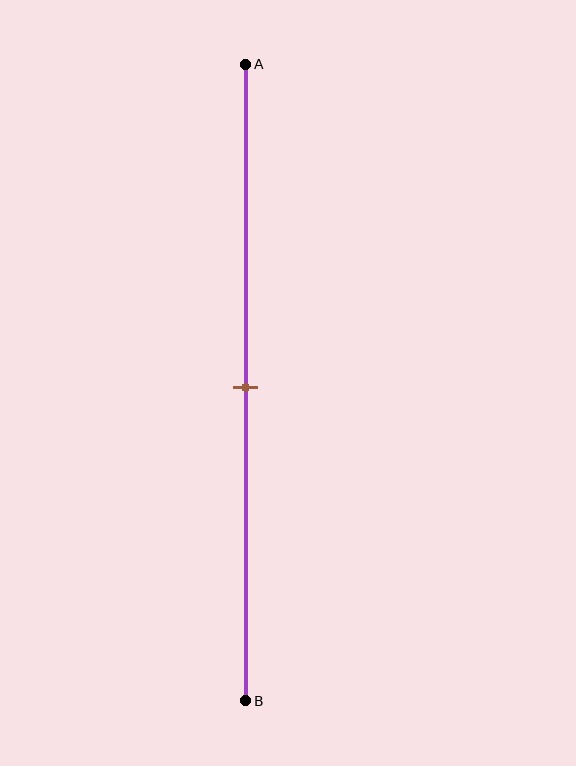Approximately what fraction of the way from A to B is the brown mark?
The brown mark is approximately 50% of the way from A to B.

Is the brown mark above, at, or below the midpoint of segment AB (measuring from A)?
The brown mark is approximately at the midpoint of segment AB.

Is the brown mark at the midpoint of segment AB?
Yes, the mark is approximately at the midpoint.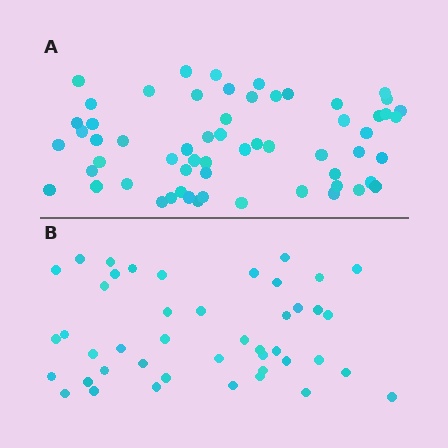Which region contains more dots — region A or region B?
Region A (the top region) has more dots.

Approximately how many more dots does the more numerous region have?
Region A has approximately 15 more dots than region B.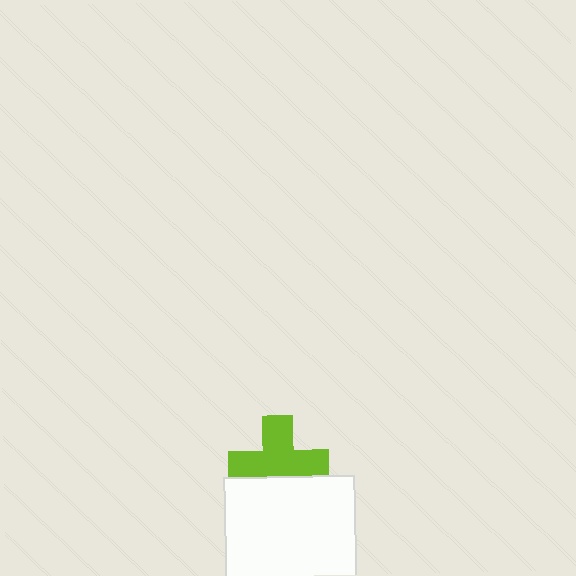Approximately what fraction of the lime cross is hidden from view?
Roughly 31% of the lime cross is hidden behind the white square.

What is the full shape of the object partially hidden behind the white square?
The partially hidden object is a lime cross.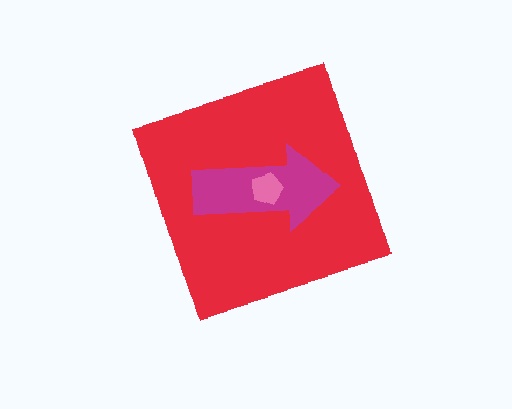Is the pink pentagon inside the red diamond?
Yes.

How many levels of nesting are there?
3.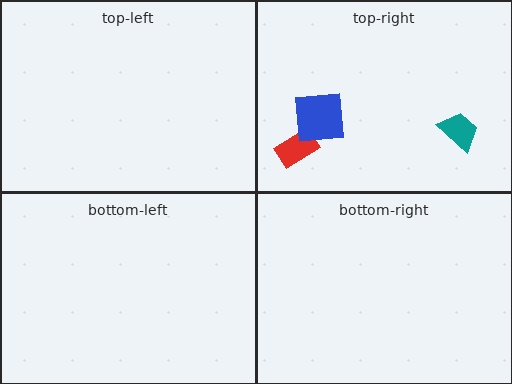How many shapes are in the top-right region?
3.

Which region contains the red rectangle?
The top-right region.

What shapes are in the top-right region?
The red rectangle, the blue square, the teal trapezoid.